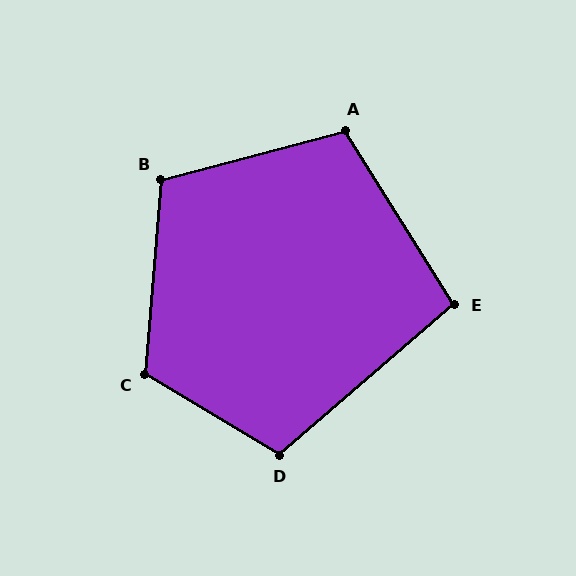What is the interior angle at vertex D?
Approximately 108 degrees (obtuse).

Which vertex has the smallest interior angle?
E, at approximately 99 degrees.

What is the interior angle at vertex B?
Approximately 109 degrees (obtuse).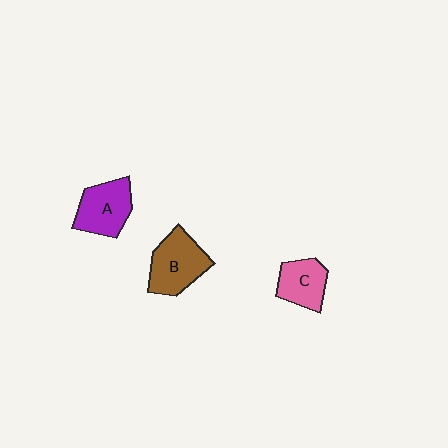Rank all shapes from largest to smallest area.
From largest to smallest: B (brown), A (purple), C (pink).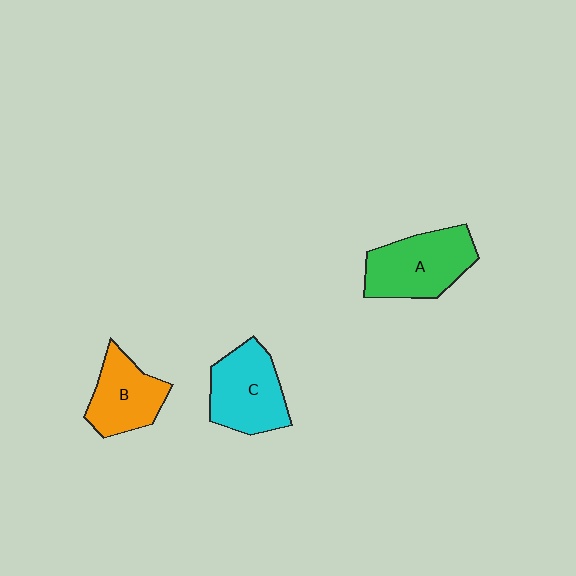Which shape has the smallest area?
Shape B (orange).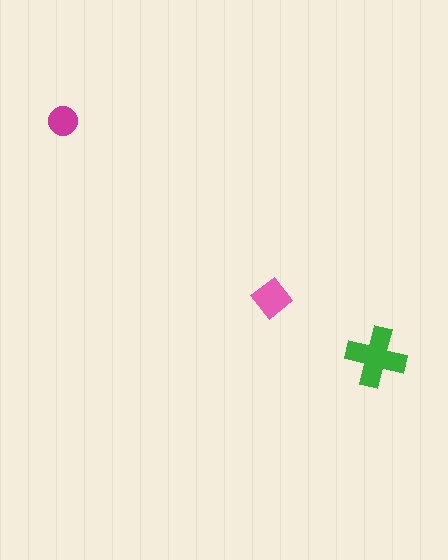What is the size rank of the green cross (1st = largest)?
1st.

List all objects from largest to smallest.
The green cross, the pink diamond, the magenta circle.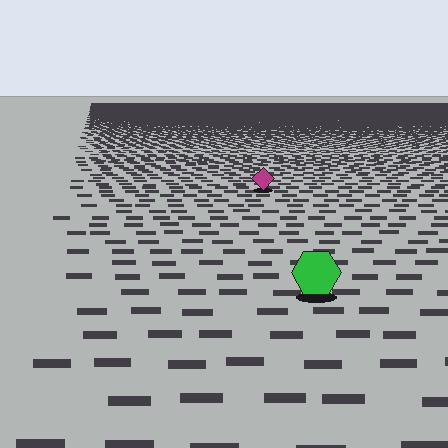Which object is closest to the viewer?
The green hexagon is closest. The texture marks near it are larger and more spread out.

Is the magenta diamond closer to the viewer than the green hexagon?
No. The green hexagon is closer — you can tell from the texture gradient: the ground texture is coarser near it.